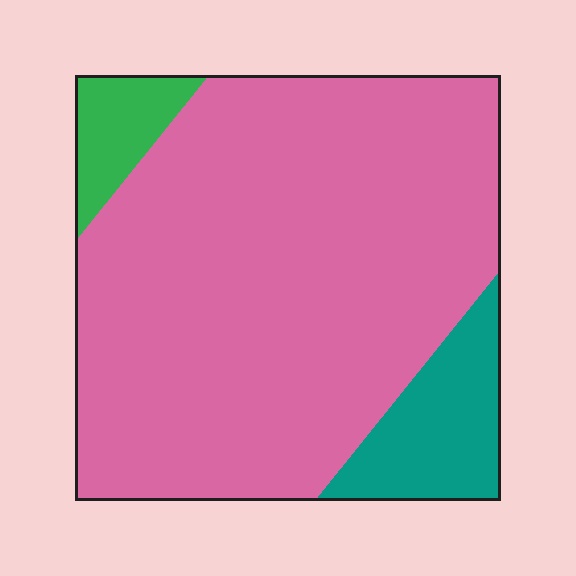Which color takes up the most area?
Pink, at roughly 80%.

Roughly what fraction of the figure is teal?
Teal takes up about one eighth (1/8) of the figure.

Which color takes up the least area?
Green, at roughly 5%.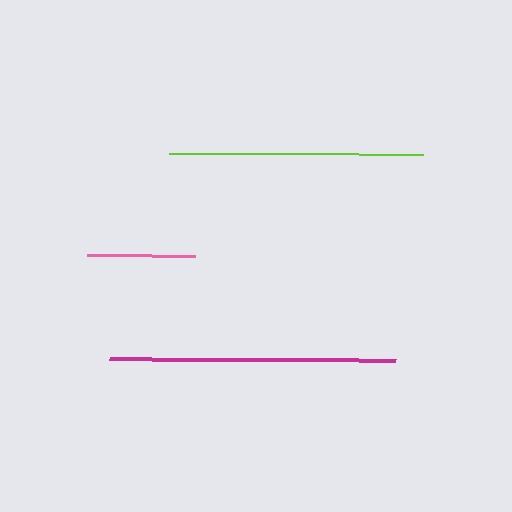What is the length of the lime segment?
The lime segment is approximately 255 pixels long.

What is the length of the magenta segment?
The magenta segment is approximately 286 pixels long.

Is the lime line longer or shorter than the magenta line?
The magenta line is longer than the lime line.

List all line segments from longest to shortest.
From longest to shortest: magenta, lime, pink.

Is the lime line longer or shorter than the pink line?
The lime line is longer than the pink line.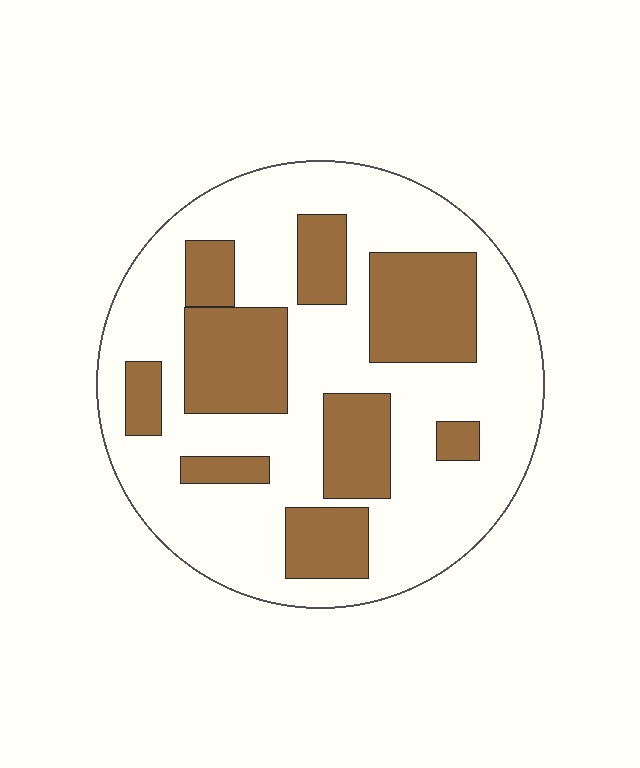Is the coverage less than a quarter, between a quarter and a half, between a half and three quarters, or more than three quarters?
Between a quarter and a half.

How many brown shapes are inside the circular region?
9.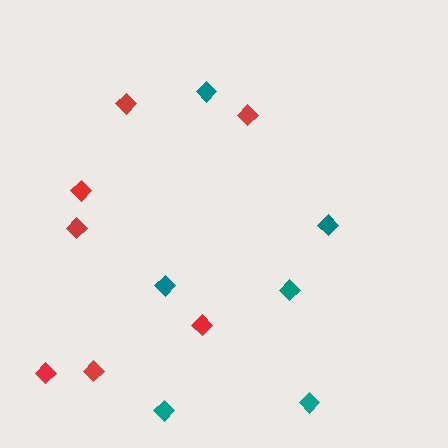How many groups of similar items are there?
There are 2 groups: one group of teal diamonds (6) and one group of red diamonds (7).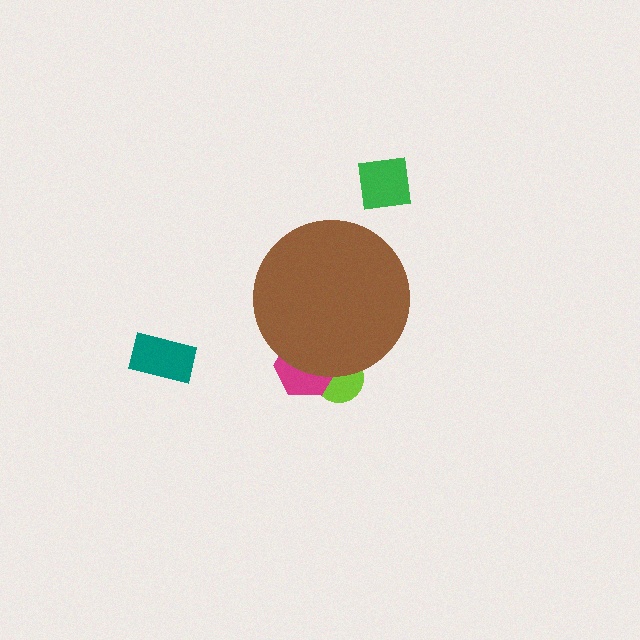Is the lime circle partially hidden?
Yes, the lime circle is partially hidden behind the brown circle.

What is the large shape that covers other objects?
A brown circle.